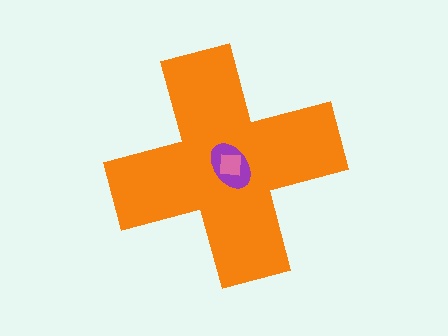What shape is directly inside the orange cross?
The purple ellipse.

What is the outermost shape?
The orange cross.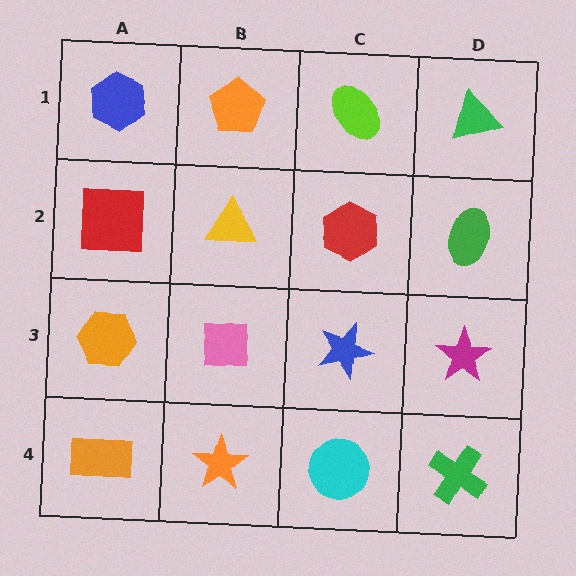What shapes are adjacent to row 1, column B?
A yellow triangle (row 2, column B), a blue hexagon (row 1, column A), a lime ellipse (row 1, column C).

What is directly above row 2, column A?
A blue hexagon.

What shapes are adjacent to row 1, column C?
A red hexagon (row 2, column C), an orange pentagon (row 1, column B), a green triangle (row 1, column D).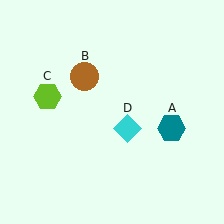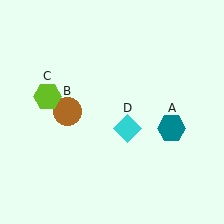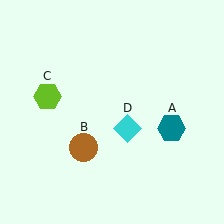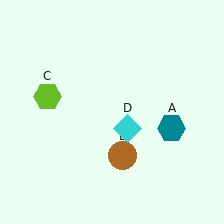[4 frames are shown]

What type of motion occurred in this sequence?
The brown circle (object B) rotated counterclockwise around the center of the scene.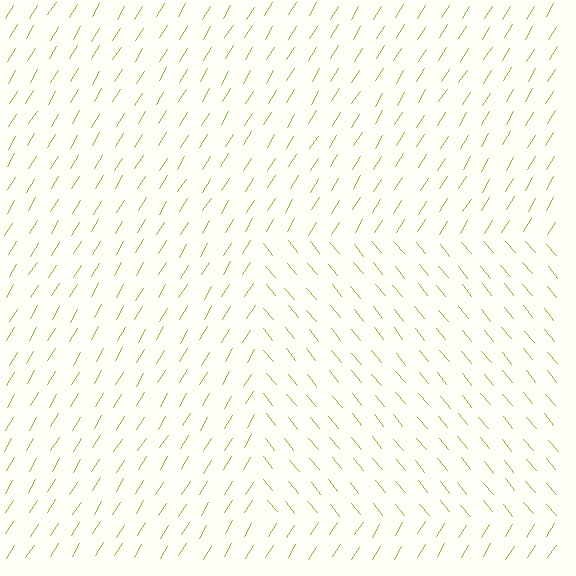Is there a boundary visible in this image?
Yes, there is a texture boundary formed by a change in line orientation.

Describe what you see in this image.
The image is filled with small lime line segments. A rectangle region in the image has lines oriented differently from the surrounding lines, creating a visible texture boundary.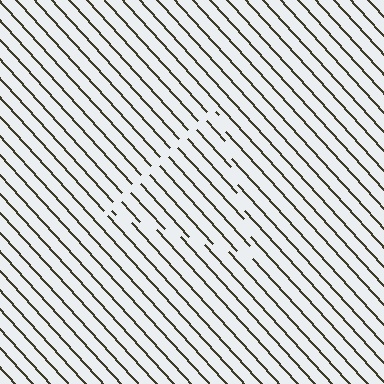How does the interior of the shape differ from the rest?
The interior of the shape contains the same grating, shifted by half a period — the contour is defined by the phase discontinuity where line-ends from the inner and outer gratings abut.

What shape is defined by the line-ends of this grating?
An illusory triangle. The interior of the shape contains the same grating, shifted by half a period — the contour is defined by the phase discontinuity where line-ends from the inner and outer gratings abut.